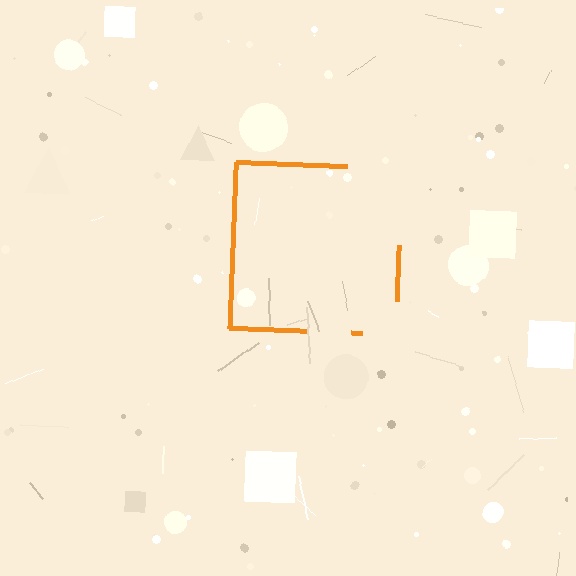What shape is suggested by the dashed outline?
The dashed outline suggests a square.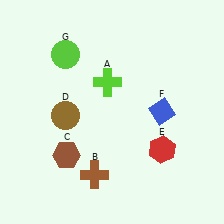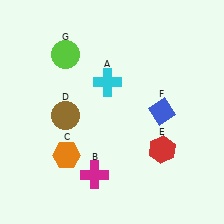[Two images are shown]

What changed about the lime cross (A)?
In Image 1, A is lime. In Image 2, it changed to cyan.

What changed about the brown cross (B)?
In Image 1, B is brown. In Image 2, it changed to magenta.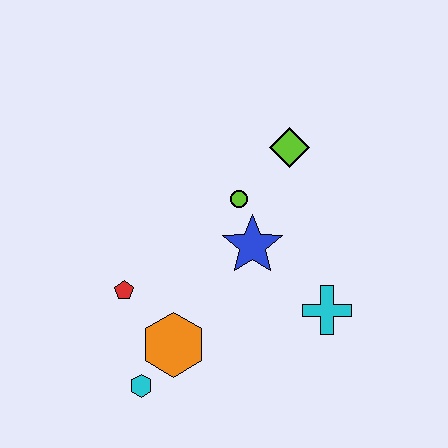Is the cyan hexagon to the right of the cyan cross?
No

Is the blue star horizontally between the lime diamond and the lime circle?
Yes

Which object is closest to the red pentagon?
The orange hexagon is closest to the red pentagon.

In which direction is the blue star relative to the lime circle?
The blue star is below the lime circle.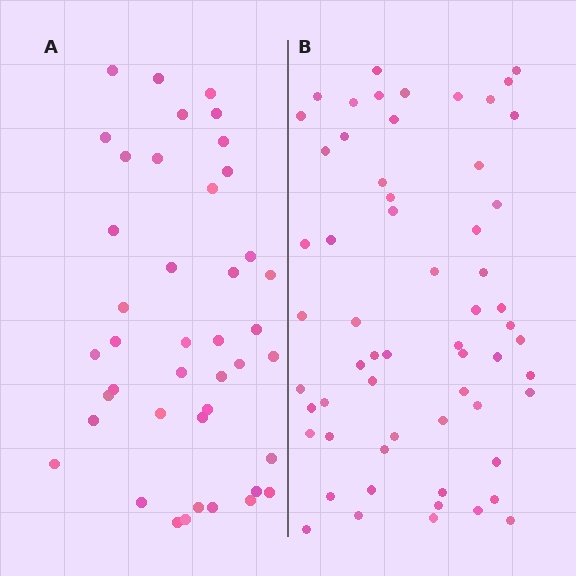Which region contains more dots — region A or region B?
Region B (the right region) has more dots.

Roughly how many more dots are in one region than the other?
Region B has approximately 20 more dots than region A.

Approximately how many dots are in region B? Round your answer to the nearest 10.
About 60 dots.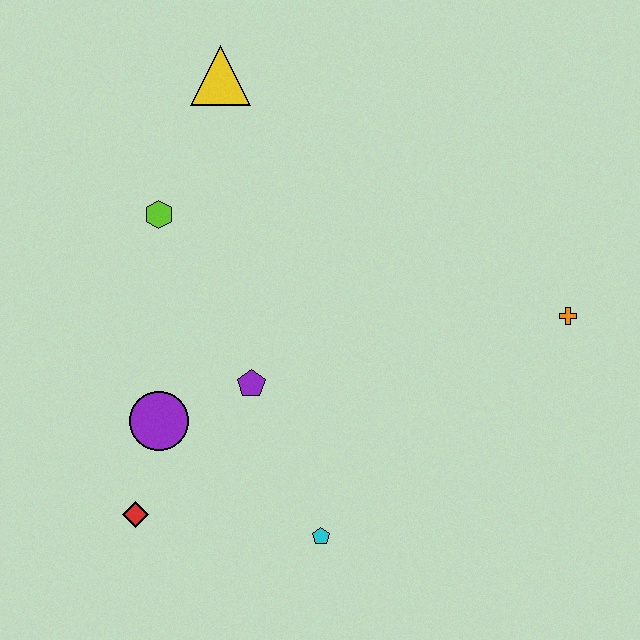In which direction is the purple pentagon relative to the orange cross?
The purple pentagon is to the left of the orange cross.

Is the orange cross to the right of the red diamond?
Yes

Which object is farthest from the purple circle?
The orange cross is farthest from the purple circle.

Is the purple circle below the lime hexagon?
Yes